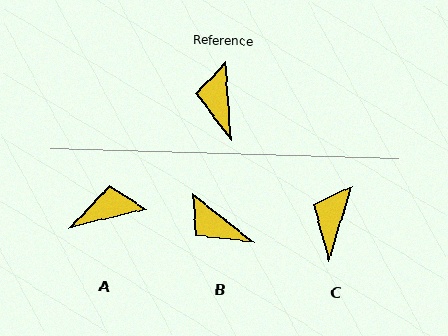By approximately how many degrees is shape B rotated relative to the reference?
Approximately 47 degrees counter-clockwise.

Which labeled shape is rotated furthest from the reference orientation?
A, about 81 degrees away.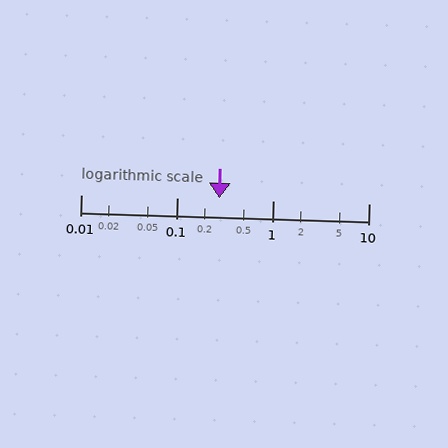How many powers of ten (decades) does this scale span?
The scale spans 3 decades, from 0.01 to 10.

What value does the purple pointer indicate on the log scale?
The pointer indicates approximately 0.28.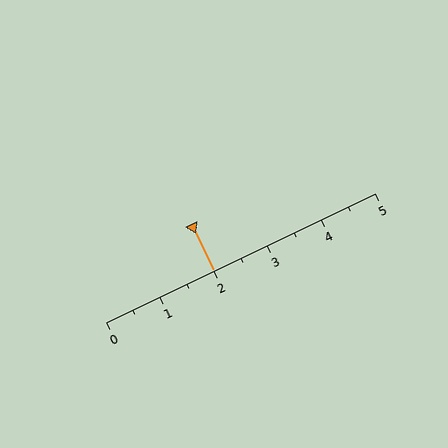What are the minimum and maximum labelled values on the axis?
The axis runs from 0 to 5.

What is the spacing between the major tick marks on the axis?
The major ticks are spaced 1 apart.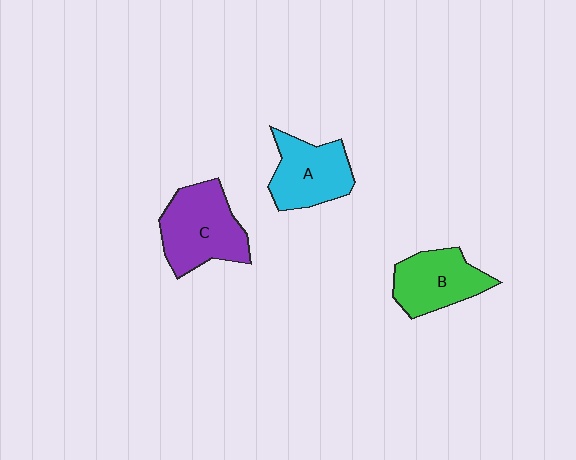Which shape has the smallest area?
Shape B (green).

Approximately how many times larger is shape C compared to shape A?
Approximately 1.2 times.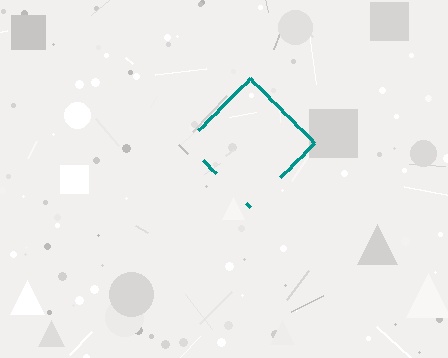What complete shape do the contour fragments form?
The contour fragments form a diamond.